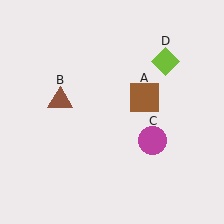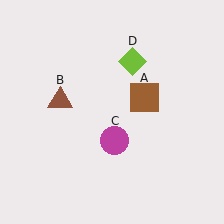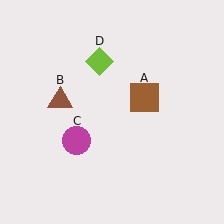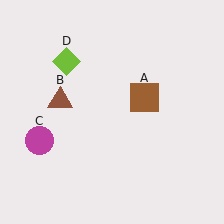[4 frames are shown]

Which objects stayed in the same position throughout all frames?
Brown square (object A) and brown triangle (object B) remained stationary.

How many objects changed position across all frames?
2 objects changed position: magenta circle (object C), lime diamond (object D).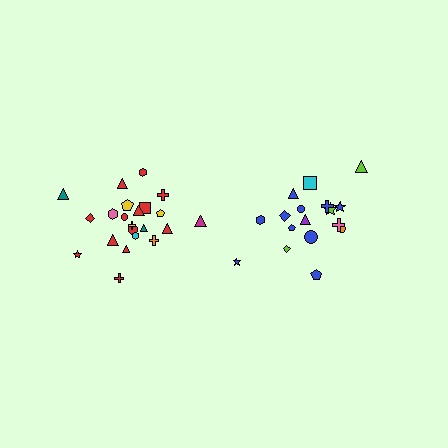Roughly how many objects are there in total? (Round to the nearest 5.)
Roughly 40 objects in total.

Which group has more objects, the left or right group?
The left group.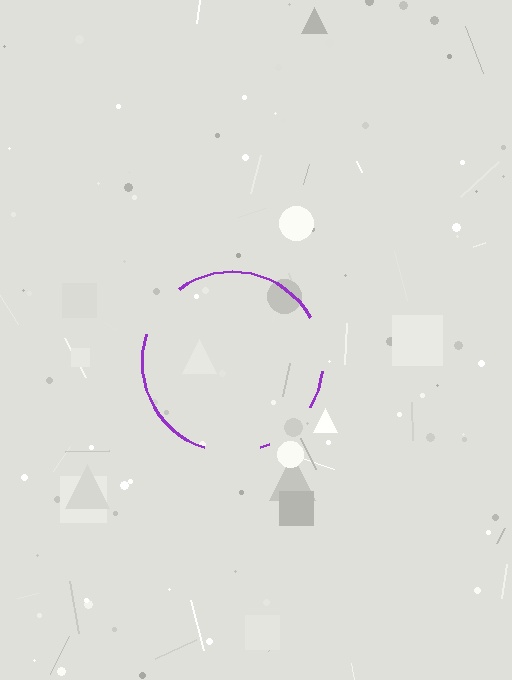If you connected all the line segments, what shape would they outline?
They would outline a circle.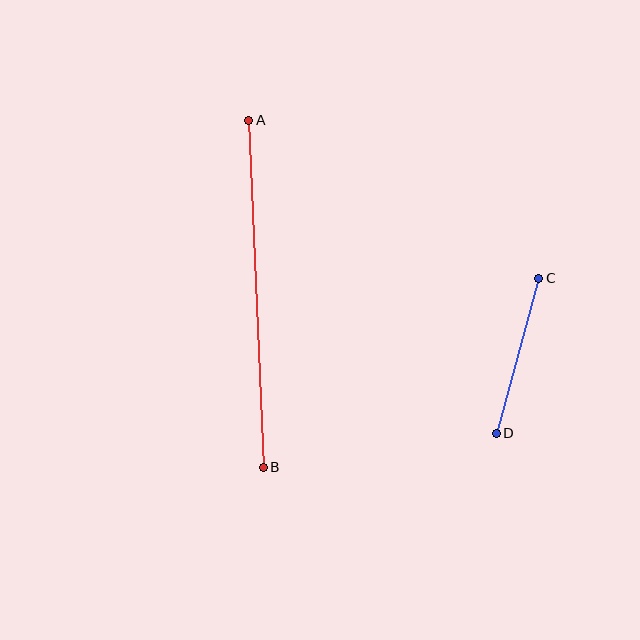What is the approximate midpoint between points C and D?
The midpoint is at approximately (518, 356) pixels.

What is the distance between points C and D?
The distance is approximately 160 pixels.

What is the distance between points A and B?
The distance is approximately 347 pixels.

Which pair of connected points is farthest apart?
Points A and B are farthest apart.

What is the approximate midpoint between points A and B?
The midpoint is at approximately (256, 294) pixels.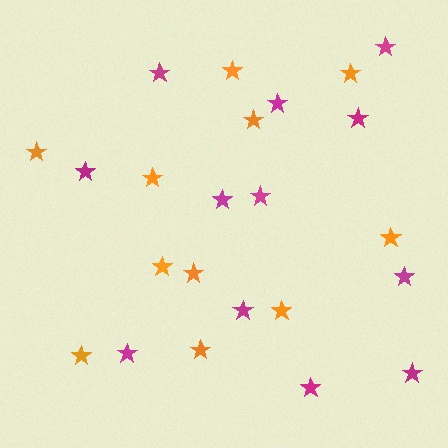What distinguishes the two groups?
There are 2 groups: one group of magenta stars (12) and one group of orange stars (11).